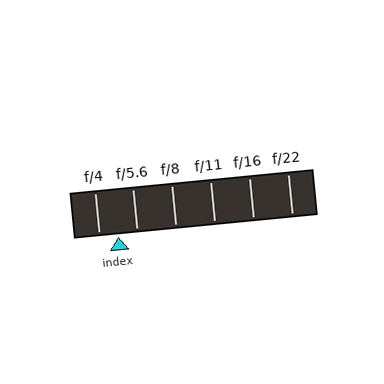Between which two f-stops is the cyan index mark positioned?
The index mark is between f/4 and f/5.6.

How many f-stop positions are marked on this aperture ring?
There are 6 f-stop positions marked.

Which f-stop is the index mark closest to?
The index mark is closest to f/4.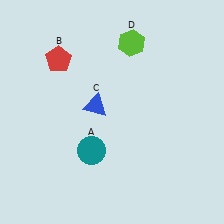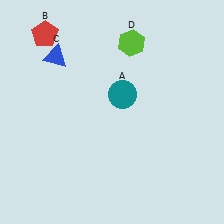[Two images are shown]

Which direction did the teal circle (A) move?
The teal circle (A) moved up.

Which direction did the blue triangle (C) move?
The blue triangle (C) moved up.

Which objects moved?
The objects that moved are: the teal circle (A), the red pentagon (B), the blue triangle (C).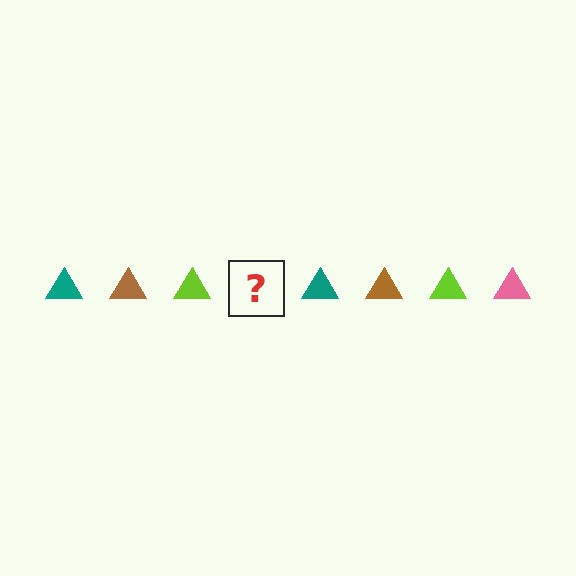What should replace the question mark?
The question mark should be replaced with a pink triangle.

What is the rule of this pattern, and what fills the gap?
The rule is that the pattern cycles through teal, brown, lime, pink triangles. The gap should be filled with a pink triangle.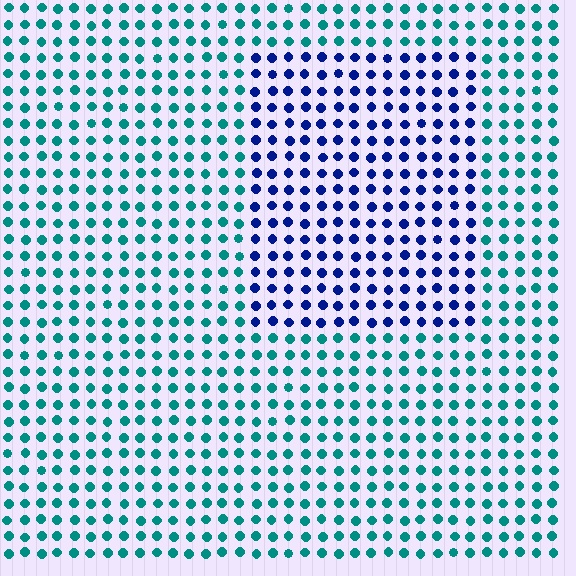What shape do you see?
I see a rectangle.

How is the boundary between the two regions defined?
The boundary is defined purely by a slight shift in hue (about 56 degrees). Spacing, size, and orientation are identical on both sides.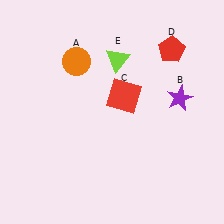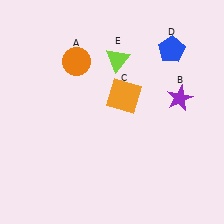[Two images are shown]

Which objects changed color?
C changed from red to orange. D changed from red to blue.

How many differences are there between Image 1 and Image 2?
There are 2 differences between the two images.